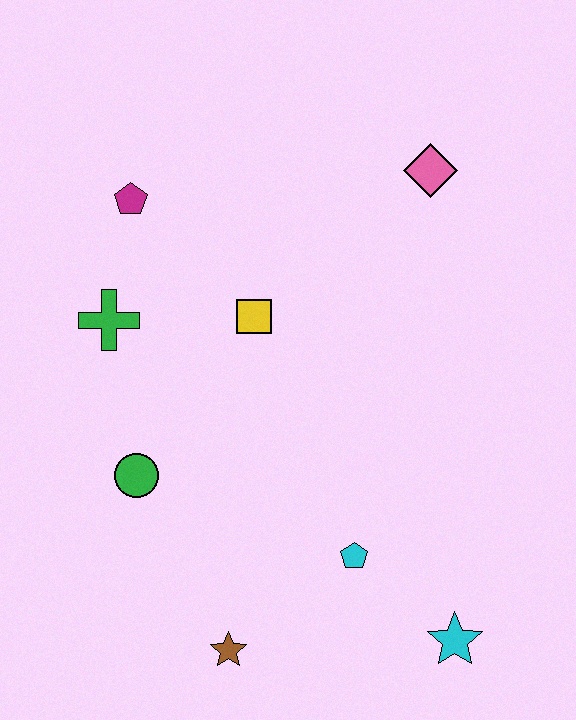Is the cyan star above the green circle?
No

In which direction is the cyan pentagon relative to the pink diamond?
The cyan pentagon is below the pink diamond.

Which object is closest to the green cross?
The magenta pentagon is closest to the green cross.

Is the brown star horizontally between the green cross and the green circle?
No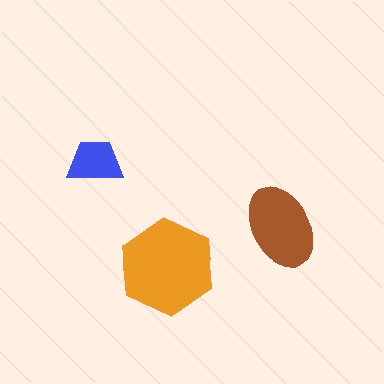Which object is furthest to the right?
The brown ellipse is rightmost.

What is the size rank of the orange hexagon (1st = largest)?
1st.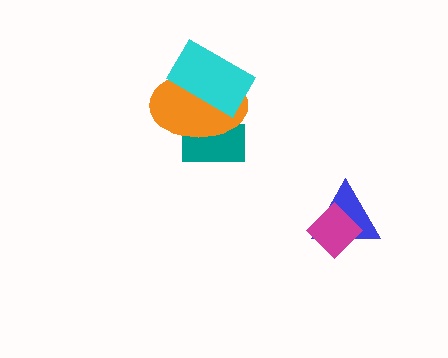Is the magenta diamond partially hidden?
No, no other shape covers it.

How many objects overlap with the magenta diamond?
1 object overlaps with the magenta diamond.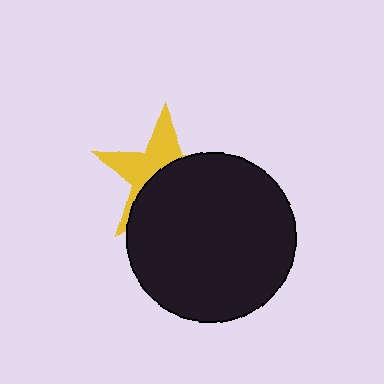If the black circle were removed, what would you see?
You would see the complete yellow star.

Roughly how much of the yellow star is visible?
A small part of it is visible (roughly 44%).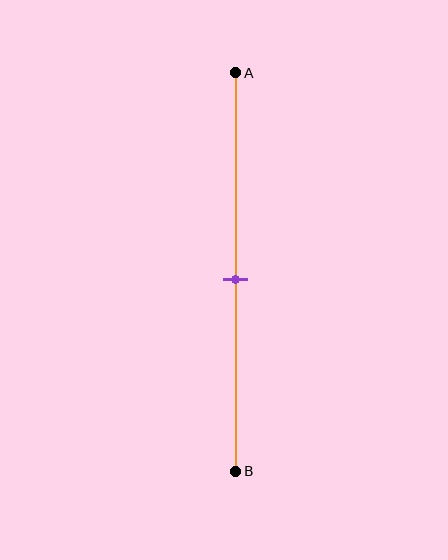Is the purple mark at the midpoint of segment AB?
Yes, the mark is approximately at the midpoint.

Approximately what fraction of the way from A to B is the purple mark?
The purple mark is approximately 50% of the way from A to B.